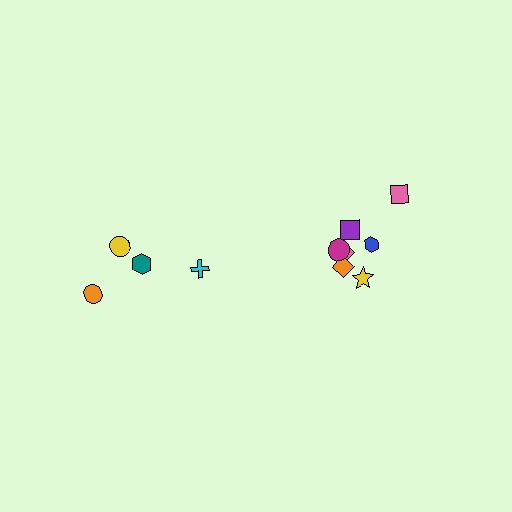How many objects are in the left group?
There are 4 objects.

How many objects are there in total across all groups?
There are 11 objects.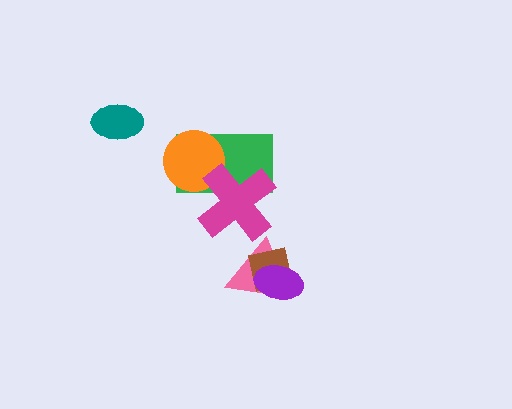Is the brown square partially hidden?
Yes, it is partially covered by another shape.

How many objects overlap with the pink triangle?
2 objects overlap with the pink triangle.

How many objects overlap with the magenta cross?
2 objects overlap with the magenta cross.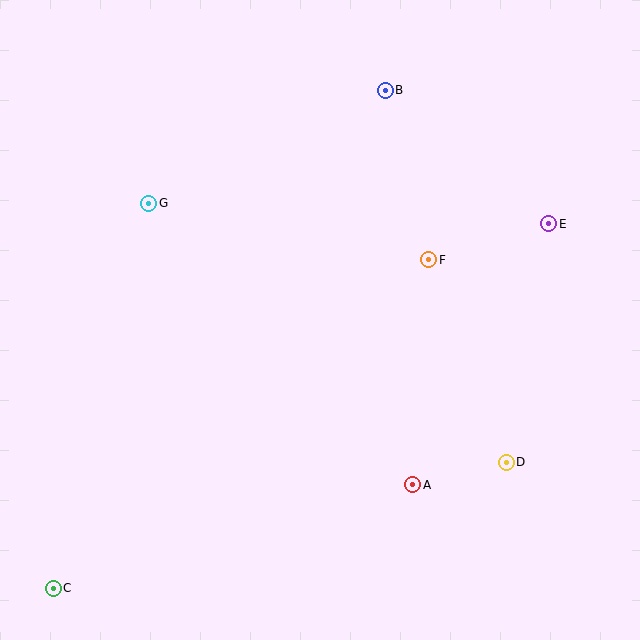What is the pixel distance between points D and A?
The distance between D and A is 96 pixels.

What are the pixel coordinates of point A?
Point A is at (413, 485).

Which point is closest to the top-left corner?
Point G is closest to the top-left corner.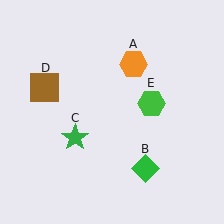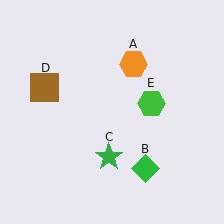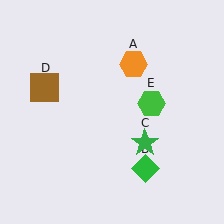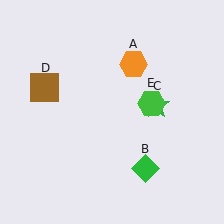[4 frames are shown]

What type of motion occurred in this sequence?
The green star (object C) rotated counterclockwise around the center of the scene.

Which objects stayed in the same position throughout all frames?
Orange hexagon (object A) and green diamond (object B) and brown square (object D) and green hexagon (object E) remained stationary.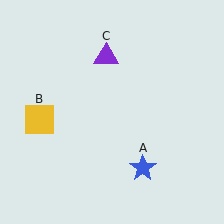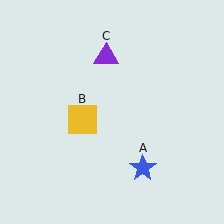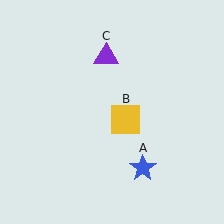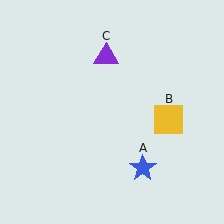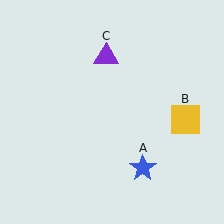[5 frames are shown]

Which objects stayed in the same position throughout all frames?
Blue star (object A) and purple triangle (object C) remained stationary.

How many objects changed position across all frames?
1 object changed position: yellow square (object B).